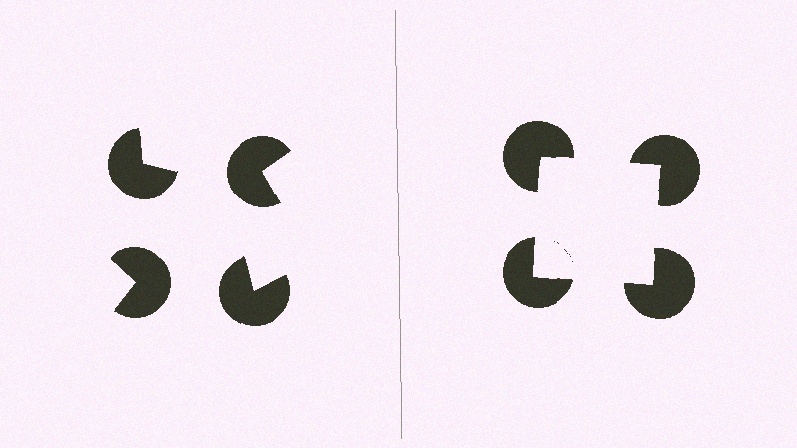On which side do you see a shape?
An illusory square appears on the right side. On the left side the wedge cuts are rotated, so no coherent shape forms.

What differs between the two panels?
The pac-man discs are positioned identically on both sides; only the wedge orientations differ. On the right they align to a square; on the left they are misaligned.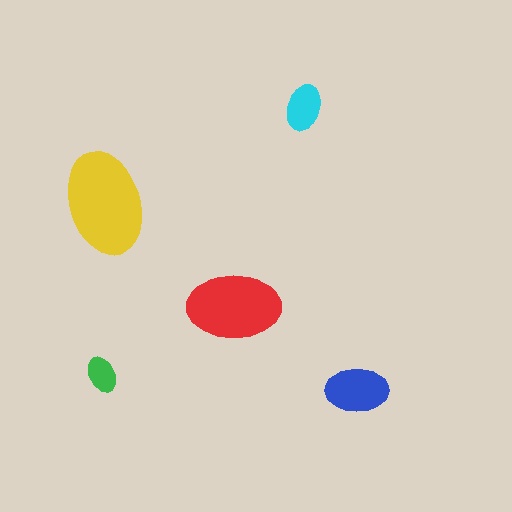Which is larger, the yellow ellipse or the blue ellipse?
The yellow one.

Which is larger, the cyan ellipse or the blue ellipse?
The blue one.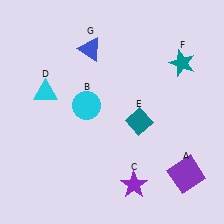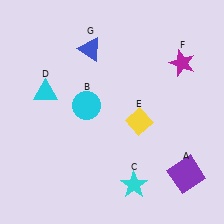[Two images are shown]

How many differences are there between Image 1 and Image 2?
There are 3 differences between the two images.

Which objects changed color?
C changed from purple to cyan. E changed from teal to yellow. F changed from teal to magenta.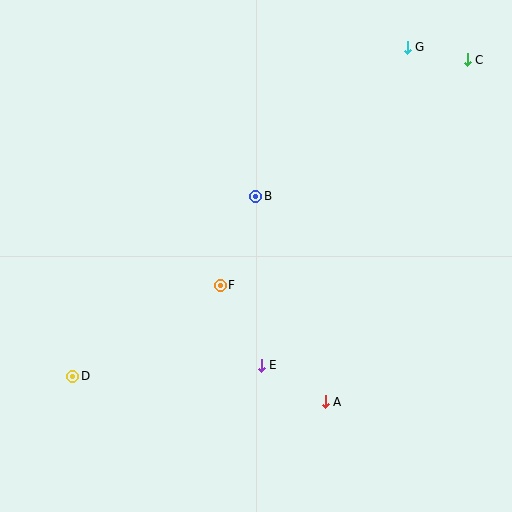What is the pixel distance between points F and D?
The distance between F and D is 173 pixels.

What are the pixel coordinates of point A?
Point A is at (325, 402).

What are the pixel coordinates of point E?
Point E is at (261, 365).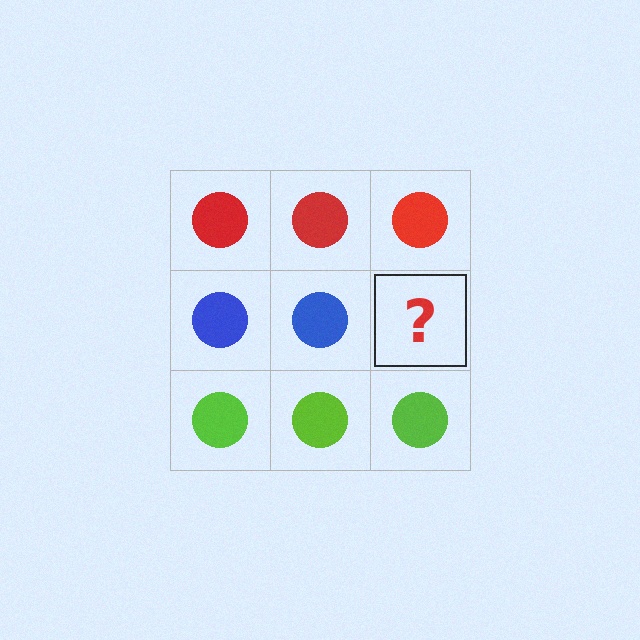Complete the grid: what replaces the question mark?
The question mark should be replaced with a blue circle.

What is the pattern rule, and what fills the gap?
The rule is that each row has a consistent color. The gap should be filled with a blue circle.